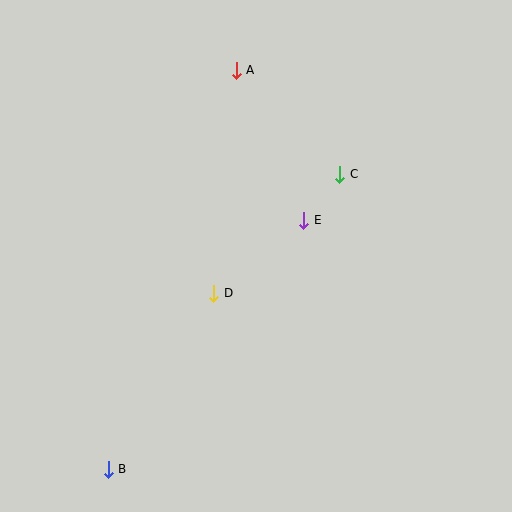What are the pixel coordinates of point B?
Point B is at (108, 469).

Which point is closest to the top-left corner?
Point A is closest to the top-left corner.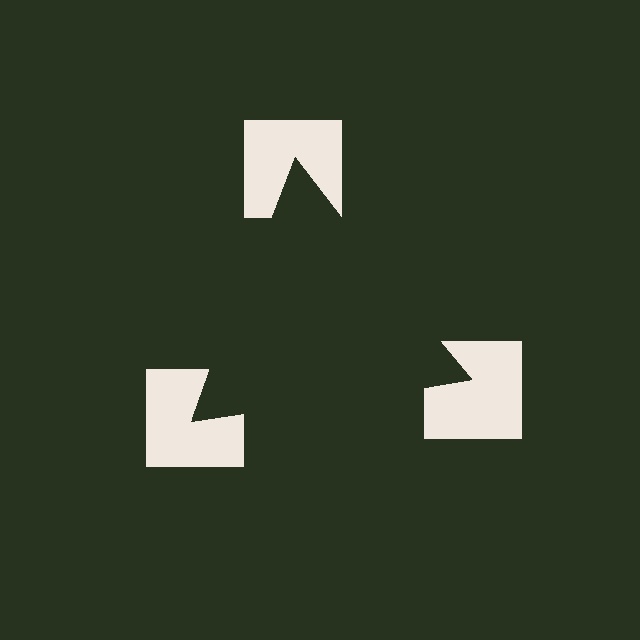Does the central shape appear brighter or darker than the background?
It typically appears slightly darker than the background, even though no actual brightness change is drawn.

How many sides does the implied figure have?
3 sides.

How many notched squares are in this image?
There are 3 — one at each vertex of the illusory triangle.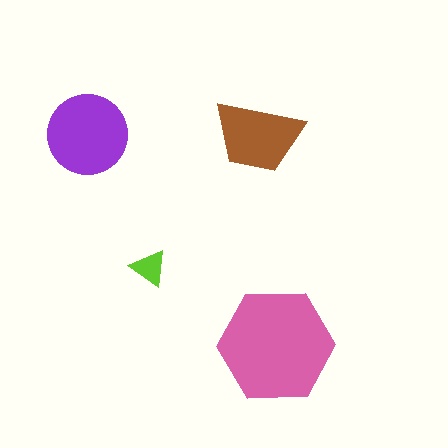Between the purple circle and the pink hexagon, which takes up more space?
The pink hexagon.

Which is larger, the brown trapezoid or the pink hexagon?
The pink hexagon.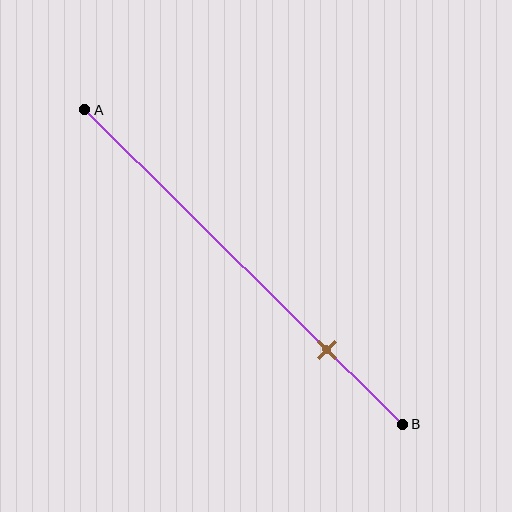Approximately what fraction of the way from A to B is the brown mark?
The brown mark is approximately 75% of the way from A to B.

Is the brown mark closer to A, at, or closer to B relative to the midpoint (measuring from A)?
The brown mark is closer to point B than the midpoint of segment AB.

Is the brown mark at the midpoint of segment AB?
No, the mark is at about 75% from A, not at the 50% midpoint.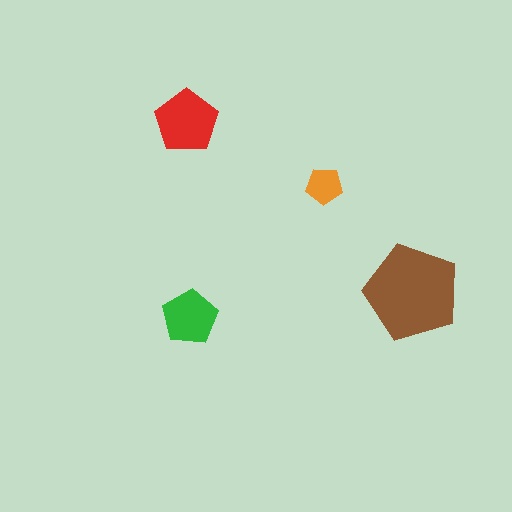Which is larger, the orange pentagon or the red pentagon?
The red one.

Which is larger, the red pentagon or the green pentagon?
The red one.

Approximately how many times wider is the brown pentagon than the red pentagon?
About 1.5 times wider.